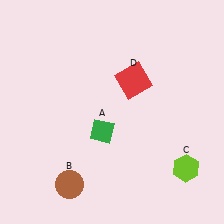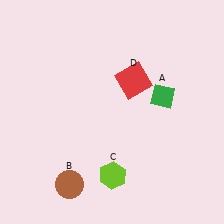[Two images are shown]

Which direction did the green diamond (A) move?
The green diamond (A) moved right.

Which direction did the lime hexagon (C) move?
The lime hexagon (C) moved left.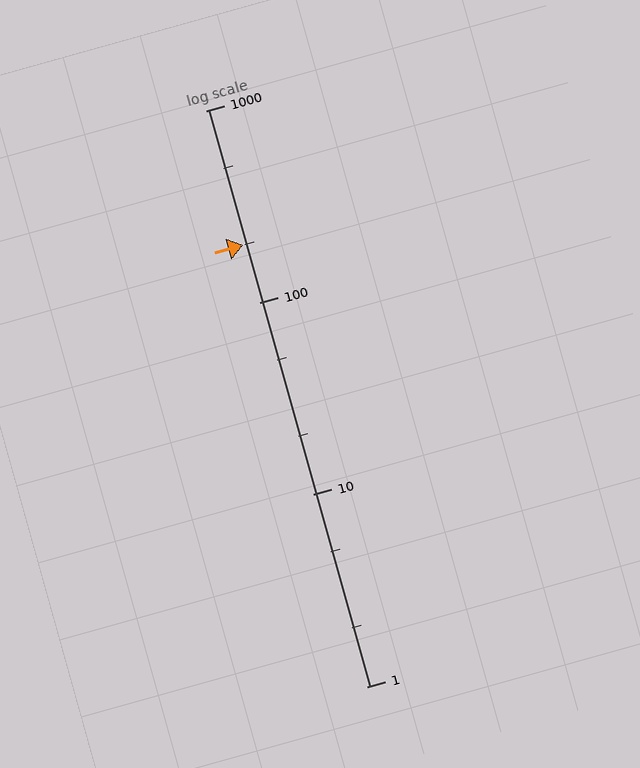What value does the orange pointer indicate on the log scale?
The pointer indicates approximately 200.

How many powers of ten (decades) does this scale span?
The scale spans 3 decades, from 1 to 1000.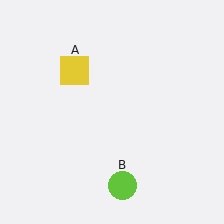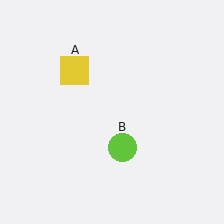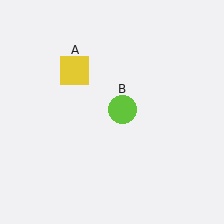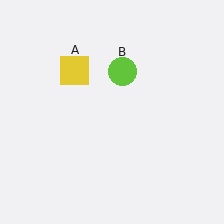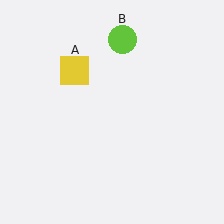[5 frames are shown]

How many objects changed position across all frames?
1 object changed position: lime circle (object B).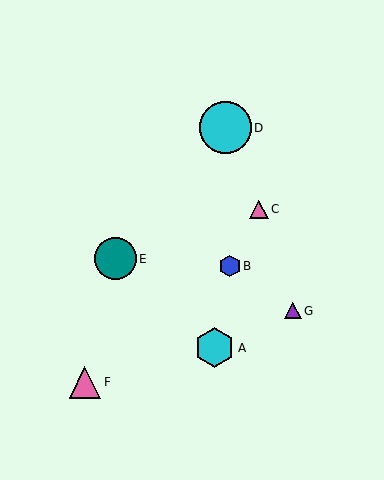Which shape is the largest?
The cyan circle (labeled D) is the largest.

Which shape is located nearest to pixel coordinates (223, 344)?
The cyan hexagon (labeled A) at (215, 348) is nearest to that location.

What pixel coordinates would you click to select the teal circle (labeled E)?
Click at (115, 259) to select the teal circle E.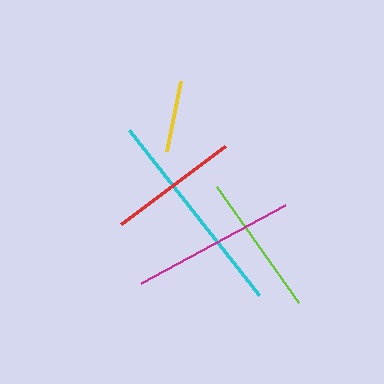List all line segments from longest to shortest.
From longest to shortest: cyan, magenta, lime, red, yellow.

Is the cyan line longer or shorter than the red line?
The cyan line is longer than the red line.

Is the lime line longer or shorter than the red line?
The lime line is longer than the red line.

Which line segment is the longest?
The cyan line is the longest at approximately 210 pixels.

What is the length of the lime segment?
The lime segment is approximately 142 pixels long.